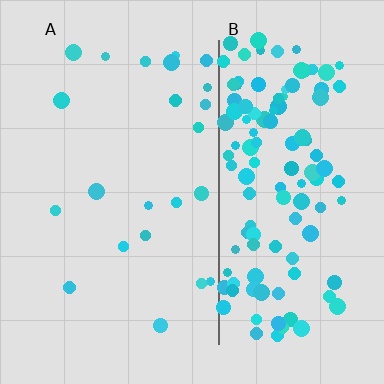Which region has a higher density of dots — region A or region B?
B (the right).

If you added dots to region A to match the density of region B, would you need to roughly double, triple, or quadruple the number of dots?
Approximately quadruple.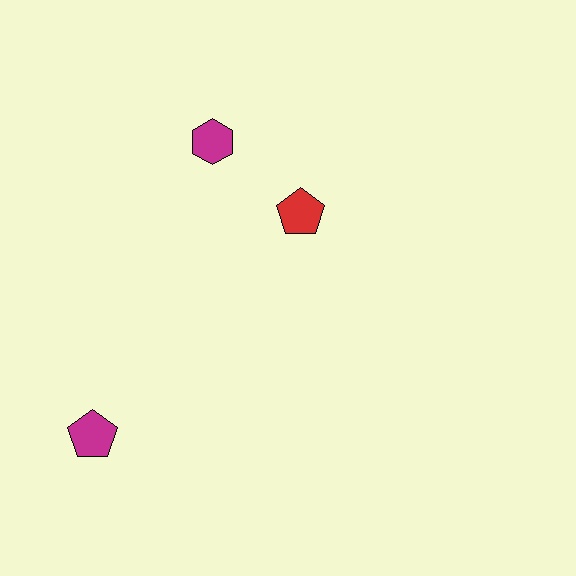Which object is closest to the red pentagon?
The magenta hexagon is closest to the red pentagon.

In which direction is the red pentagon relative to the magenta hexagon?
The red pentagon is to the right of the magenta hexagon.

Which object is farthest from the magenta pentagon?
The magenta hexagon is farthest from the magenta pentagon.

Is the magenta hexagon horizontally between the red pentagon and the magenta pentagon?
Yes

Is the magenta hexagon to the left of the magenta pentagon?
No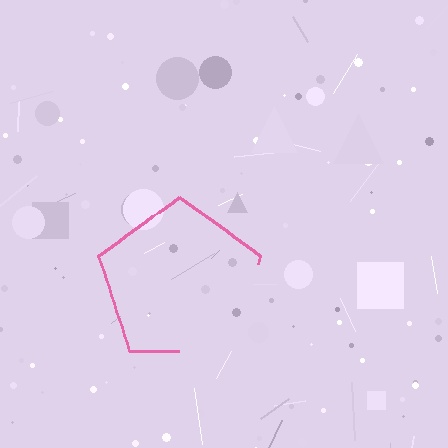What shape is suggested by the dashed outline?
The dashed outline suggests a pentagon.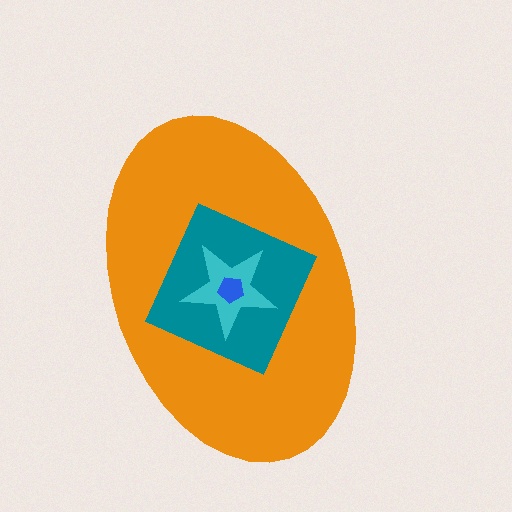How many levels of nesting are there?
4.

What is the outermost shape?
The orange ellipse.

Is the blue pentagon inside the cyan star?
Yes.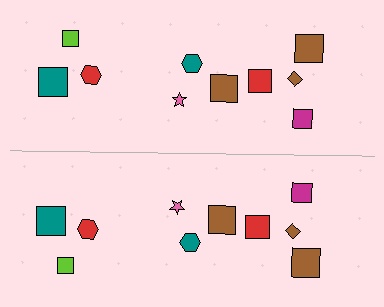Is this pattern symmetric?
Yes, this pattern has bilateral (reflection) symmetry.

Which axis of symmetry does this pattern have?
The pattern has a horizontal axis of symmetry running through the center of the image.